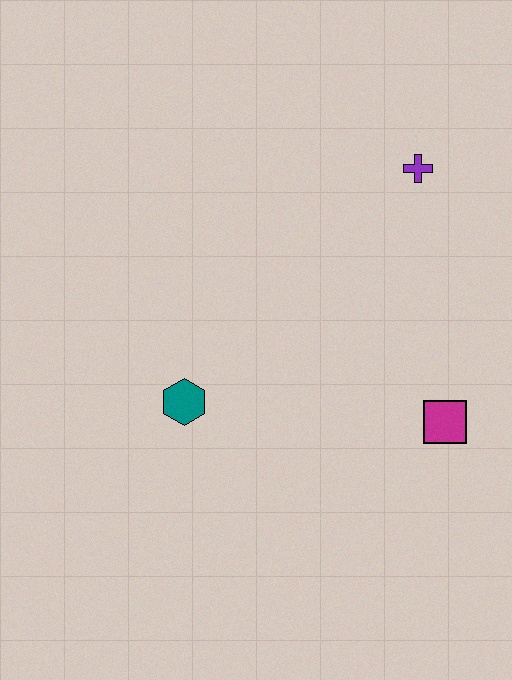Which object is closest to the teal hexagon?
The magenta square is closest to the teal hexagon.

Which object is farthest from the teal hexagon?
The purple cross is farthest from the teal hexagon.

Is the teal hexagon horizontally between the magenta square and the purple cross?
No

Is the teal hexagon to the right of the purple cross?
No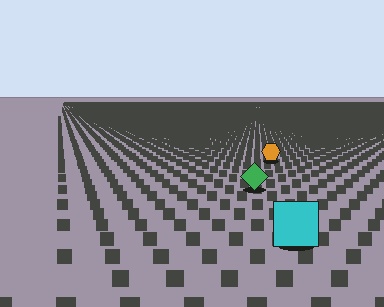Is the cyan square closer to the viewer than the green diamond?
Yes. The cyan square is closer — you can tell from the texture gradient: the ground texture is coarser near it.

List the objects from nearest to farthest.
From nearest to farthest: the cyan square, the green diamond, the orange hexagon.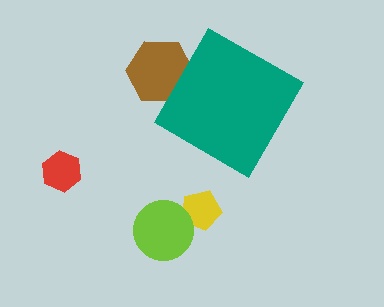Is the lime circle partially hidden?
No, the lime circle is fully visible.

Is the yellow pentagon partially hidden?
No, the yellow pentagon is fully visible.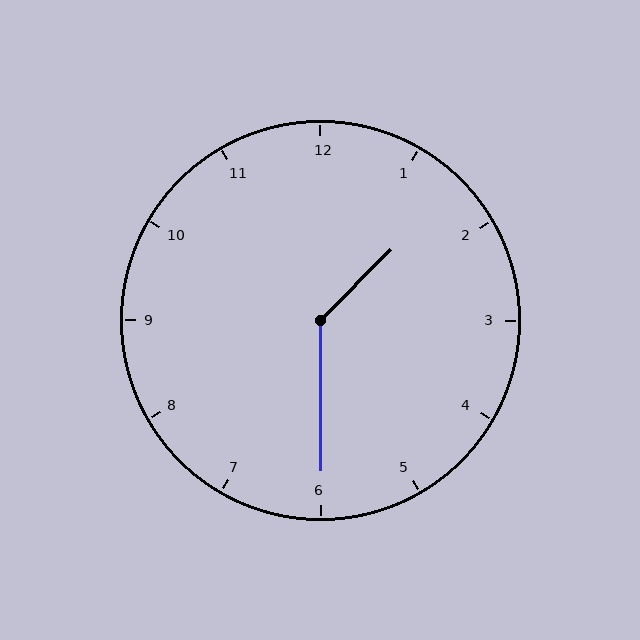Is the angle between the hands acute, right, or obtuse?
It is obtuse.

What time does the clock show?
1:30.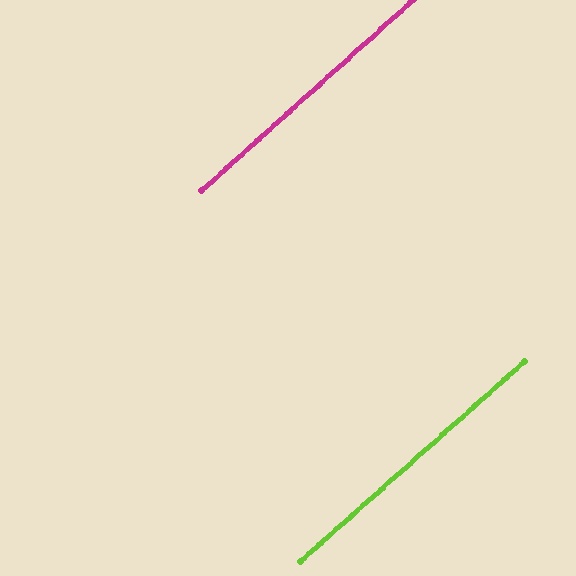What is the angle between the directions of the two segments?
Approximately 0 degrees.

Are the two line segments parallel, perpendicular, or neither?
Parallel — their directions differ by only 0.3°.